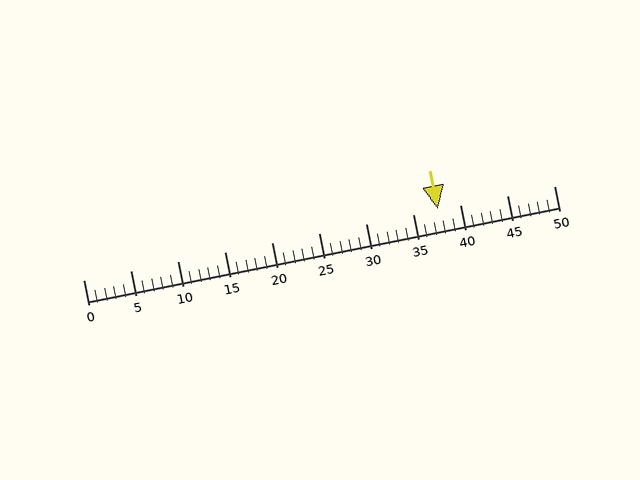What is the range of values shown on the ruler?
The ruler shows values from 0 to 50.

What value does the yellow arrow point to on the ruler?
The yellow arrow points to approximately 38.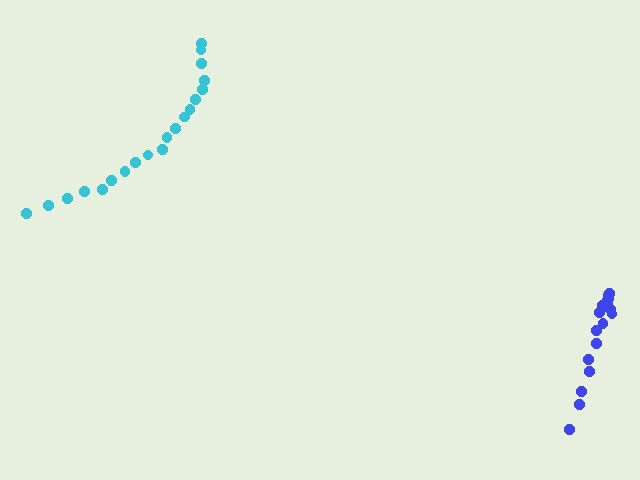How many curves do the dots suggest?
There are 2 distinct paths.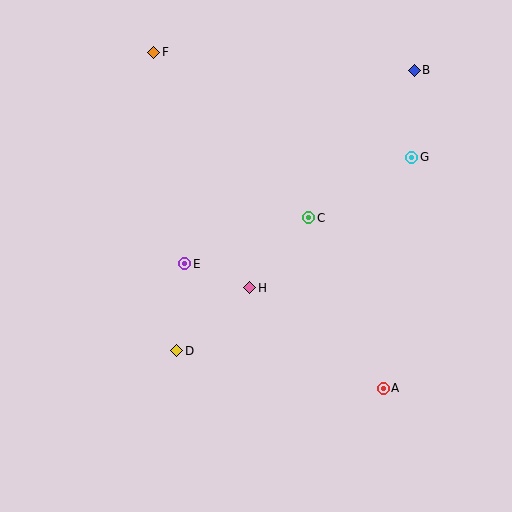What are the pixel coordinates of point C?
Point C is at (309, 218).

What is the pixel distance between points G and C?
The distance between G and C is 120 pixels.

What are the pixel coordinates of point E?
Point E is at (185, 264).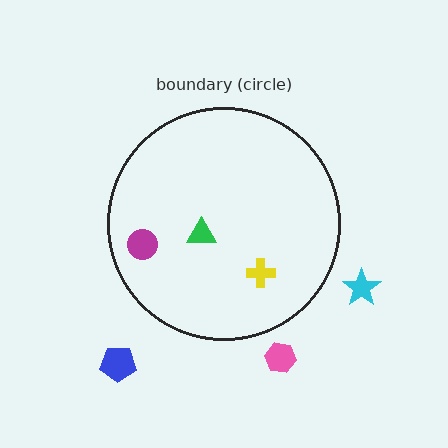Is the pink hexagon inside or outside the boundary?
Outside.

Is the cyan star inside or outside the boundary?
Outside.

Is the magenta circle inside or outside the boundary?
Inside.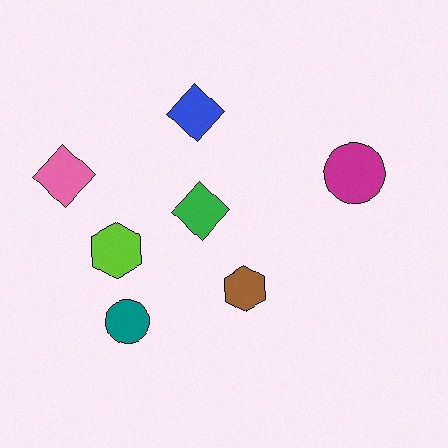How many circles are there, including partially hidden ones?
There are 2 circles.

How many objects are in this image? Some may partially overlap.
There are 7 objects.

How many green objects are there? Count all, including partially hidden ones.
There is 1 green object.